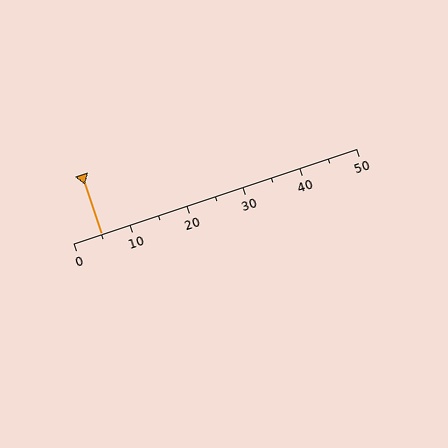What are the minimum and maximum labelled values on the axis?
The axis runs from 0 to 50.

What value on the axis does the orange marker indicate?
The marker indicates approximately 5.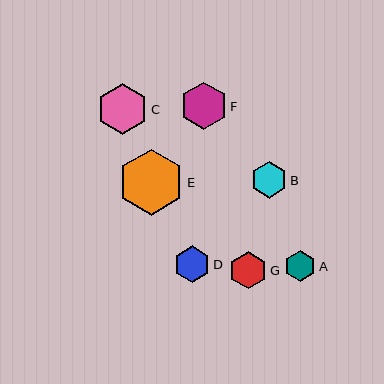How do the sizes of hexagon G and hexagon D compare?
Hexagon G and hexagon D are approximately the same size.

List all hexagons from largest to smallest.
From largest to smallest: E, C, F, G, D, B, A.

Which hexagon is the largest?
Hexagon E is the largest with a size of approximately 66 pixels.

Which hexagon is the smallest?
Hexagon A is the smallest with a size of approximately 31 pixels.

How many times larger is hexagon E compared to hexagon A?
Hexagon E is approximately 2.1 times the size of hexagon A.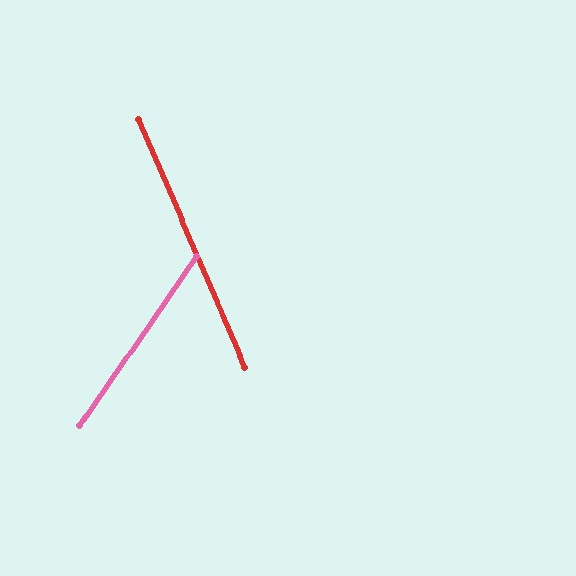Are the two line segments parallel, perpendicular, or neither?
Neither parallel nor perpendicular — they differ by about 58°.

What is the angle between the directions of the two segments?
Approximately 58 degrees.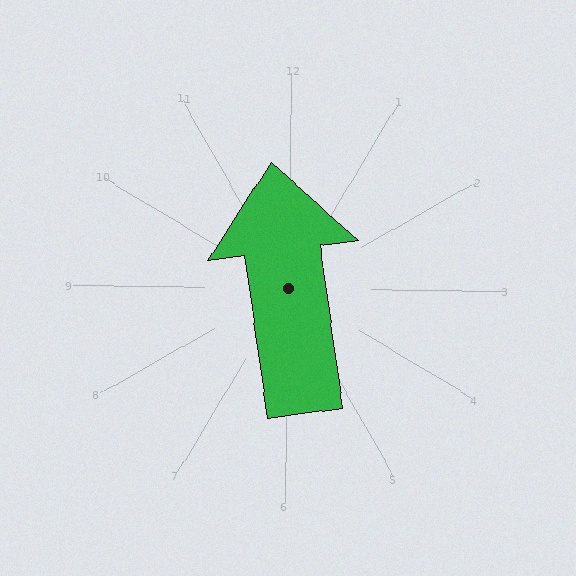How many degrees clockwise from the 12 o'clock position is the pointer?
Approximately 351 degrees.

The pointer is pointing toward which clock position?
Roughly 12 o'clock.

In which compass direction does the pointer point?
North.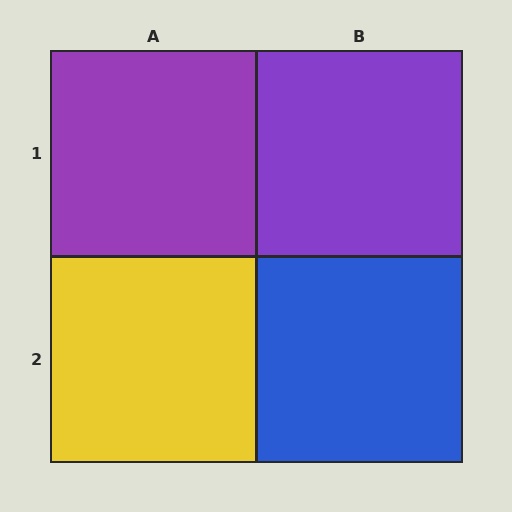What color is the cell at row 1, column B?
Purple.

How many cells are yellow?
1 cell is yellow.